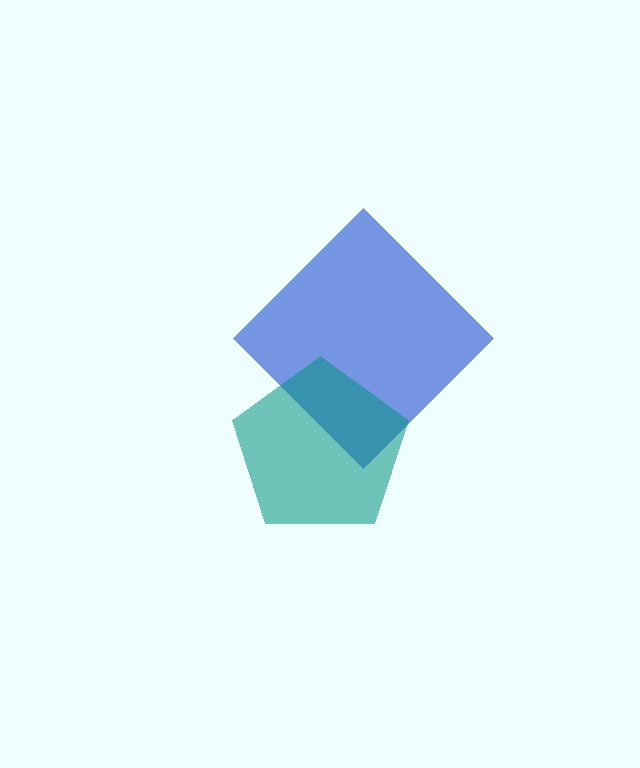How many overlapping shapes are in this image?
There are 2 overlapping shapes in the image.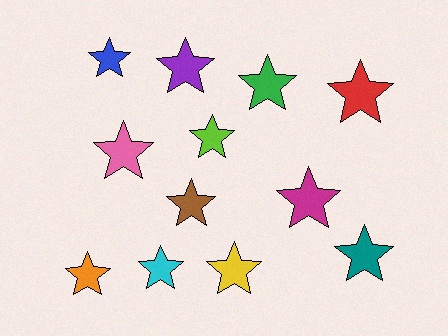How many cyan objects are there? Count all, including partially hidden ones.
There is 1 cyan object.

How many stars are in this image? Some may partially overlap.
There are 12 stars.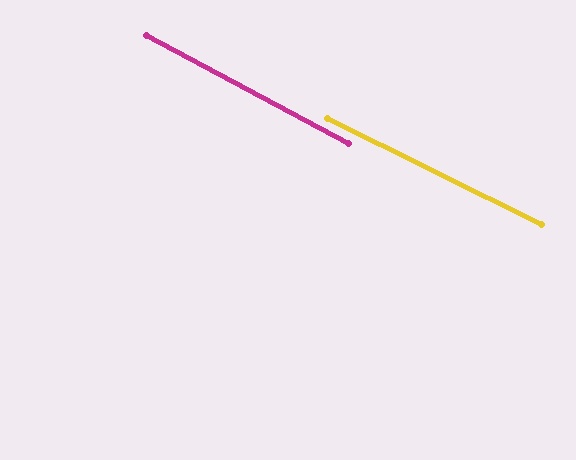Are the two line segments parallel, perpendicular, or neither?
Parallel — their directions differ by only 1.8°.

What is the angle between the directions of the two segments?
Approximately 2 degrees.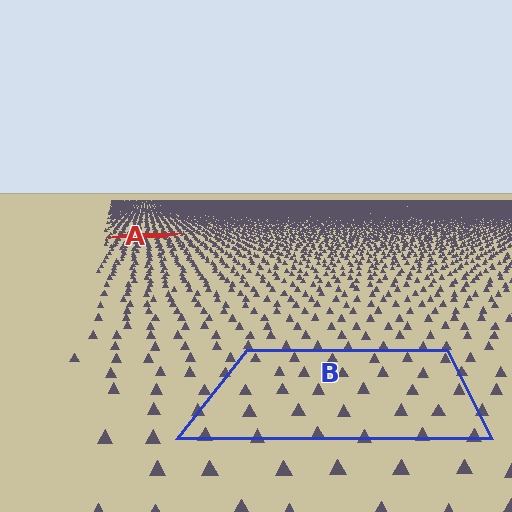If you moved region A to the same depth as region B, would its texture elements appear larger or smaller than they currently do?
They would appear larger. At a closer depth, the same texture elements are projected at a bigger on-screen size.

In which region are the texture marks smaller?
The texture marks are smaller in region A, because it is farther away.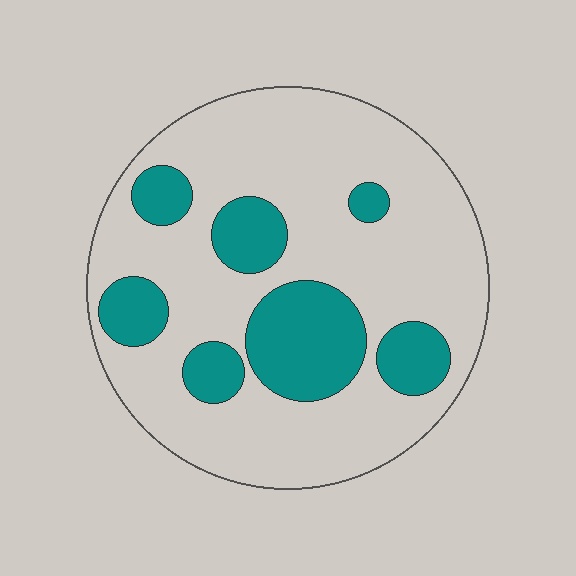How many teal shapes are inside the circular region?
7.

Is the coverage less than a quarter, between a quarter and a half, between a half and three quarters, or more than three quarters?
Between a quarter and a half.